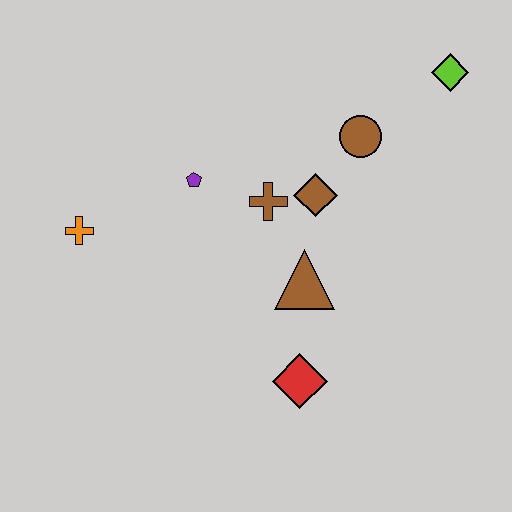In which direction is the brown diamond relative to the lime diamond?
The brown diamond is to the left of the lime diamond.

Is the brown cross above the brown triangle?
Yes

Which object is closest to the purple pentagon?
The brown cross is closest to the purple pentagon.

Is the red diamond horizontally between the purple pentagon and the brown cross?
No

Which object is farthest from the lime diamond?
The orange cross is farthest from the lime diamond.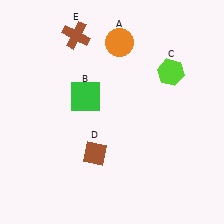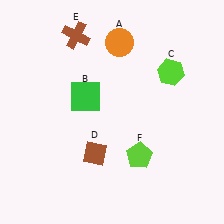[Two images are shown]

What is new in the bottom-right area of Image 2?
A lime pentagon (F) was added in the bottom-right area of Image 2.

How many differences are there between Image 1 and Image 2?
There is 1 difference between the two images.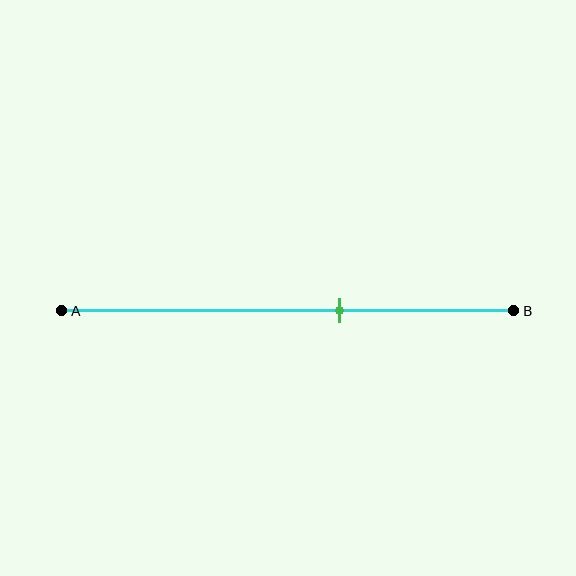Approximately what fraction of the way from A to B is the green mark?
The green mark is approximately 60% of the way from A to B.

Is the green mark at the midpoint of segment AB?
No, the mark is at about 60% from A, not at the 50% midpoint.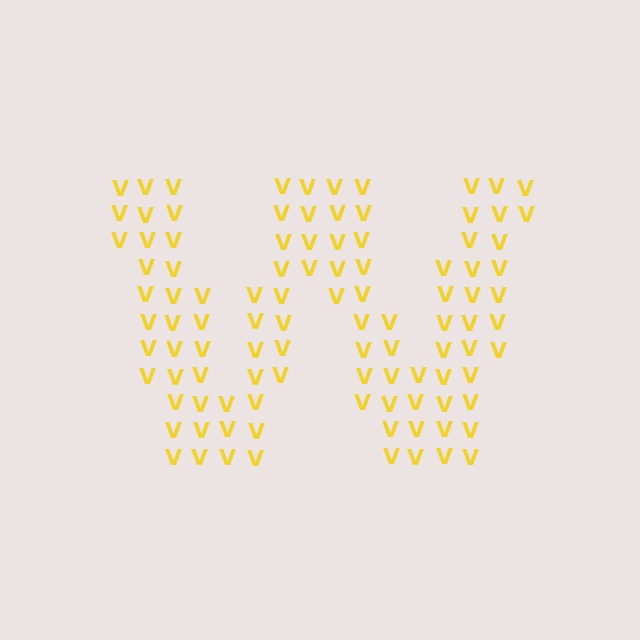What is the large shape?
The large shape is the letter W.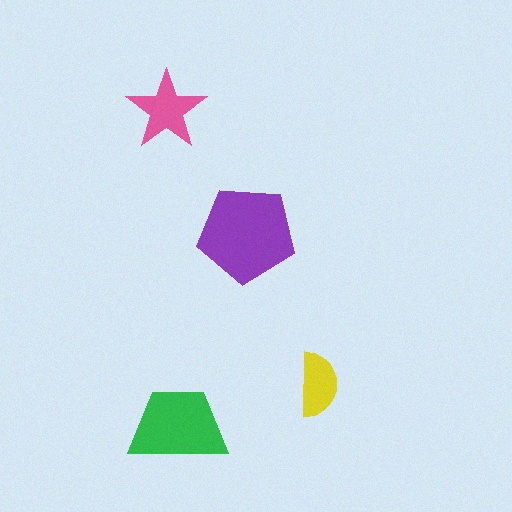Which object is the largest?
The purple pentagon.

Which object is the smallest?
The yellow semicircle.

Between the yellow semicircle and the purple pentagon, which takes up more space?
The purple pentagon.